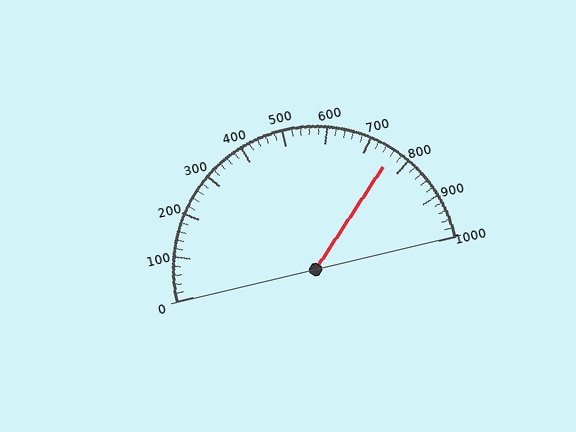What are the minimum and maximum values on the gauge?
The gauge ranges from 0 to 1000.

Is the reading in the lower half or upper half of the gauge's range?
The reading is in the upper half of the range (0 to 1000).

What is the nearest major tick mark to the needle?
The nearest major tick mark is 800.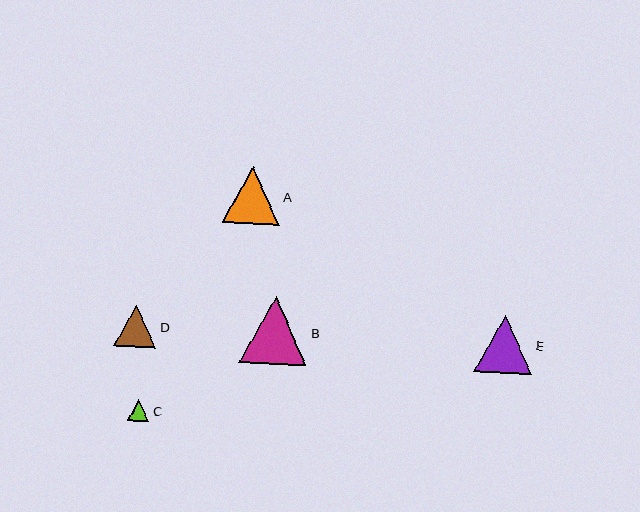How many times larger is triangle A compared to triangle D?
Triangle A is approximately 1.4 times the size of triangle D.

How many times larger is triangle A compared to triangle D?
Triangle A is approximately 1.4 times the size of triangle D.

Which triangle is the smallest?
Triangle C is the smallest with a size of approximately 21 pixels.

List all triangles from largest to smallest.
From largest to smallest: B, E, A, D, C.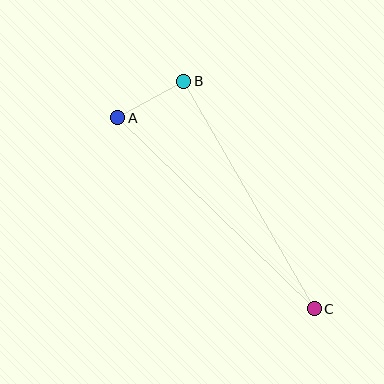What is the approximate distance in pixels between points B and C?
The distance between B and C is approximately 262 pixels.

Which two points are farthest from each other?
Points A and C are farthest from each other.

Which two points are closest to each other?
Points A and B are closest to each other.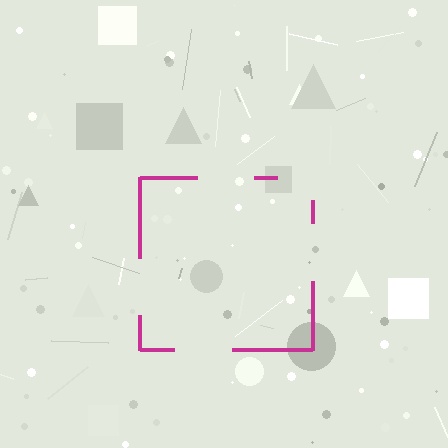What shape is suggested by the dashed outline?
The dashed outline suggests a square.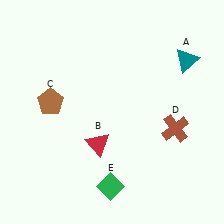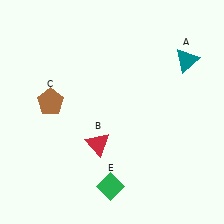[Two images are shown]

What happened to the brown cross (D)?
The brown cross (D) was removed in Image 2. It was in the bottom-right area of Image 1.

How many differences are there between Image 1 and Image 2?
There is 1 difference between the two images.